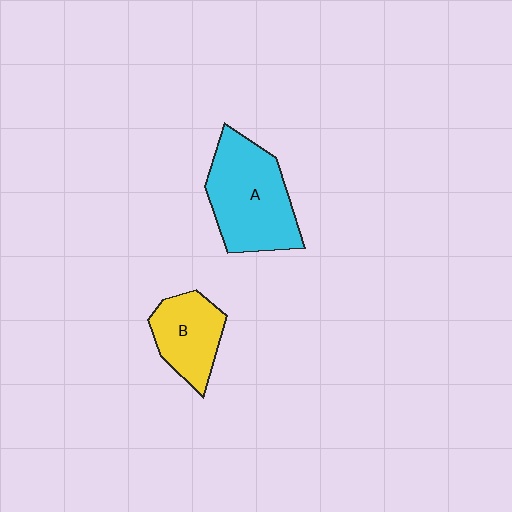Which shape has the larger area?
Shape A (cyan).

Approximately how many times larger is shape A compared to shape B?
Approximately 1.6 times.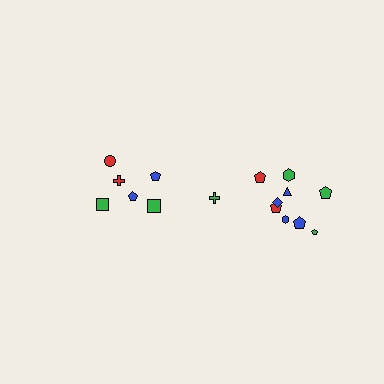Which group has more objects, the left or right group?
The right group.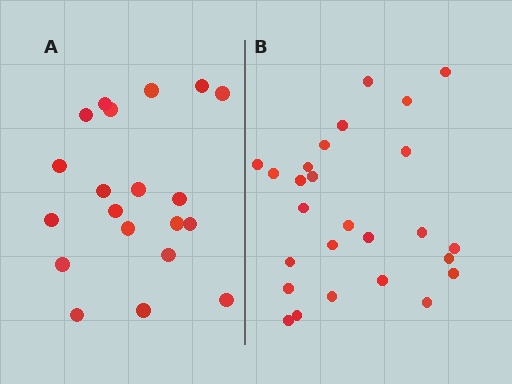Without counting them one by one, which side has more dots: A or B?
Region B (the right region) has more dots.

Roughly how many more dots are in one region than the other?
Region B has about 6 more dots than region A.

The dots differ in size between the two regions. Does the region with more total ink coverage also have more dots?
No. Region A has more total ink coverage because its dots are larger, but region B actually contains more individual dots. Total area can be misleading — the number of items is what matters here.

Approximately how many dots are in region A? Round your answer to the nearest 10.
About 20 dots.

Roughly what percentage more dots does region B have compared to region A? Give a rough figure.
About 30% more.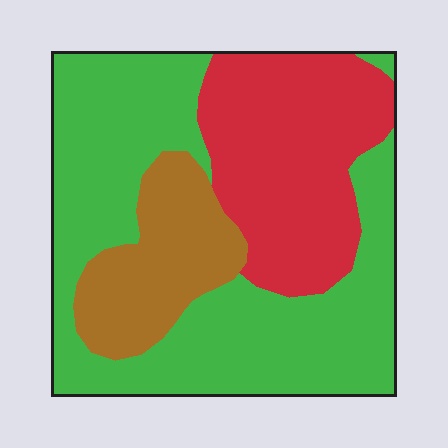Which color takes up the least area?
Brown, at roughly 15%.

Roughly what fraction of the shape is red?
Red takes up between a sixth and a third of the shape.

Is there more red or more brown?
Red.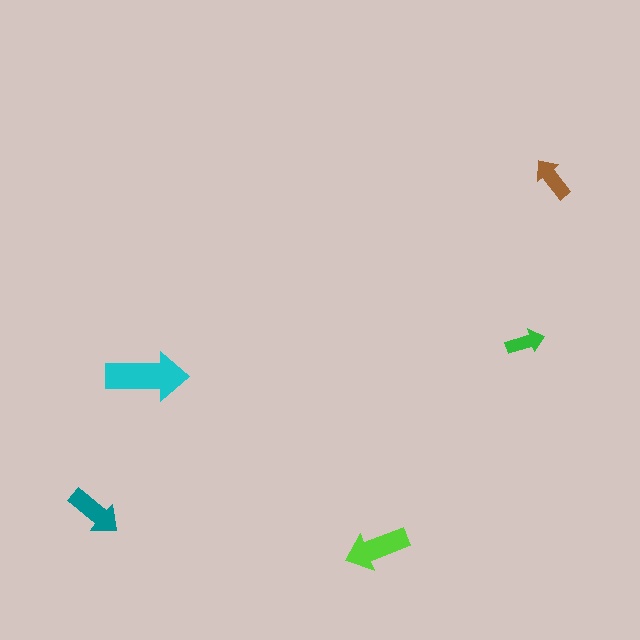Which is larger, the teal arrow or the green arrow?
The teal one.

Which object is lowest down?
The lime arrow is bottommost.